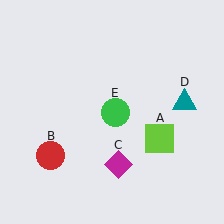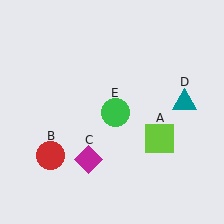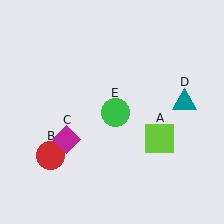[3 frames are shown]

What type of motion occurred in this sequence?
The magenta diamond (object C) rotated clockwise around the center of the scene.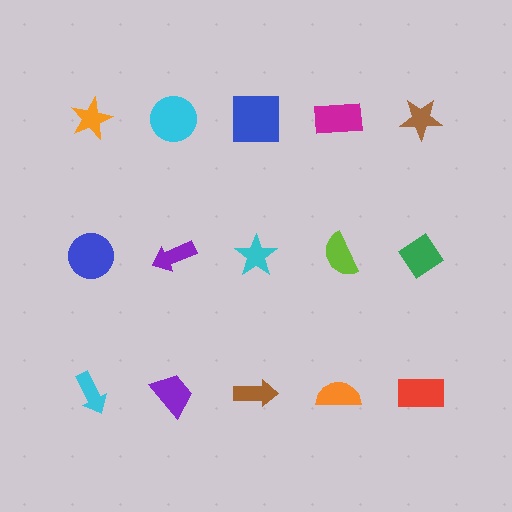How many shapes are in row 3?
5 shapes.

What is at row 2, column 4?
A lime semicircle.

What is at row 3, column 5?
A red rectangle.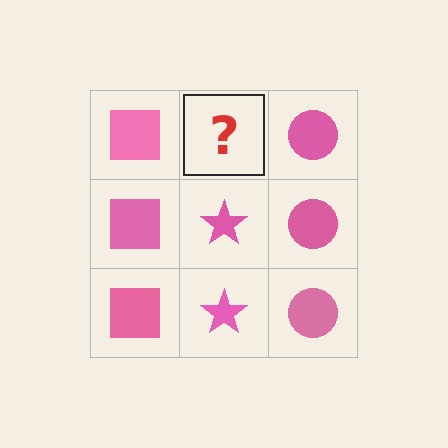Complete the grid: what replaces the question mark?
The question mark should be replaced with a pink star.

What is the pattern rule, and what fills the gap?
The rule is that each column has a consistent shape. The gap should be filled with a pink star.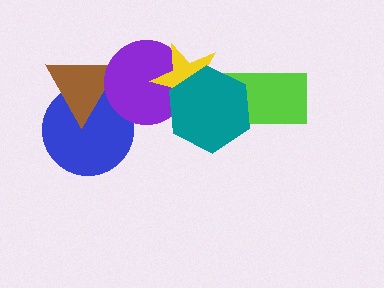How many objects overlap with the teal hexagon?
3 objects overlap with the teal hexagon.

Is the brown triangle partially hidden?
Yes, it is partially covered by another shape.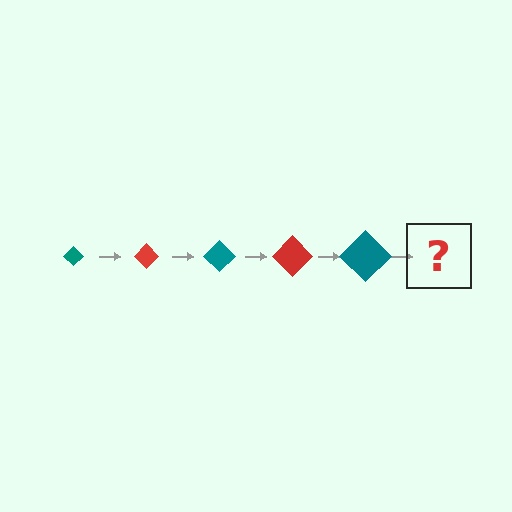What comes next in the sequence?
The next element should be a red diamond, larger than the previous one.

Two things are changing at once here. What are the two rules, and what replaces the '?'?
The two rules are that the diamond grows larger each step and the color cycles through teal and red. The '?' should be a red diamond, larger than the previous one.